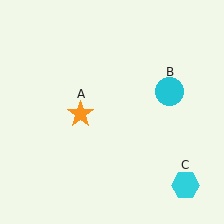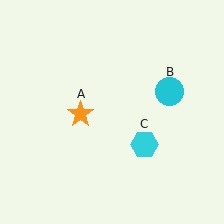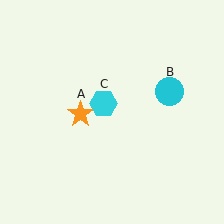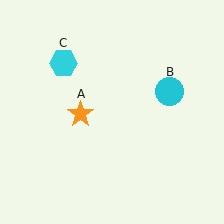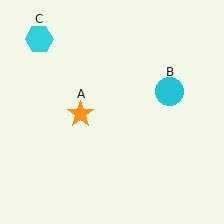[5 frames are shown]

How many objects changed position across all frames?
1 object changed position: cyan hexagon (object C).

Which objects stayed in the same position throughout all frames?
Orange star (object A) and cyan circle (object B) remained stationary.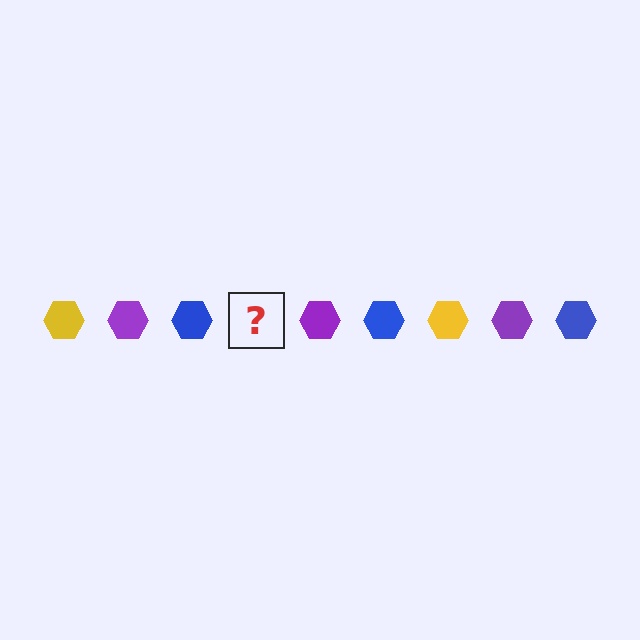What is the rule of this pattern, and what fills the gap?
The rule is that the pattern cycles through yellow, purple, blue hexagons. The gap should be filled with a yellow hexagon.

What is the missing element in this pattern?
The missing element is a yellow hexagon.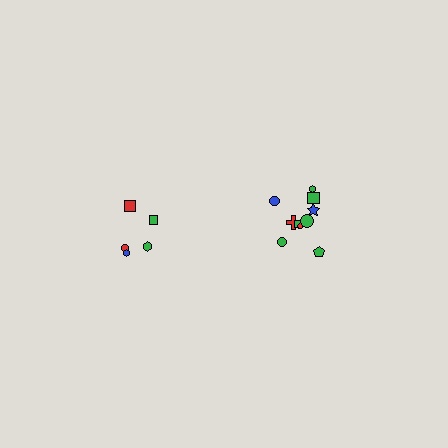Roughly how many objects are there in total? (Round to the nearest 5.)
Roughly 15 objects in total.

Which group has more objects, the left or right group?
The right group.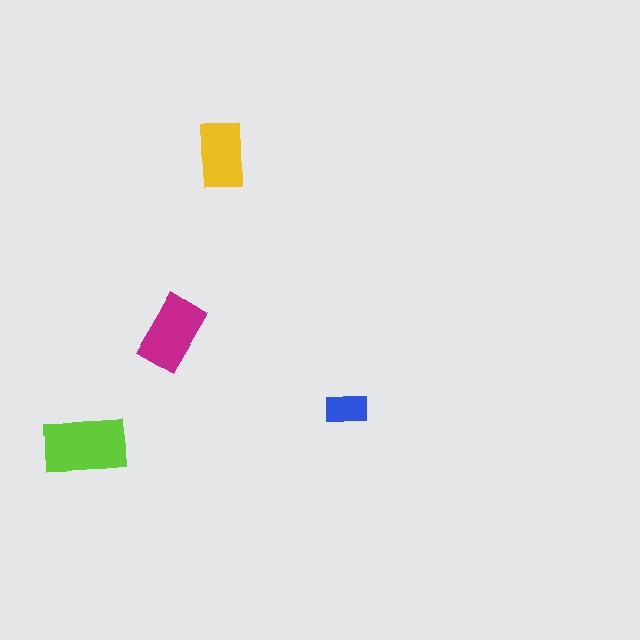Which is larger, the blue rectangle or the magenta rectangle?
The magenta one.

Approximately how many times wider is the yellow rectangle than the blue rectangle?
About 1.5 times wider.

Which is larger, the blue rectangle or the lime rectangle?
The lime one.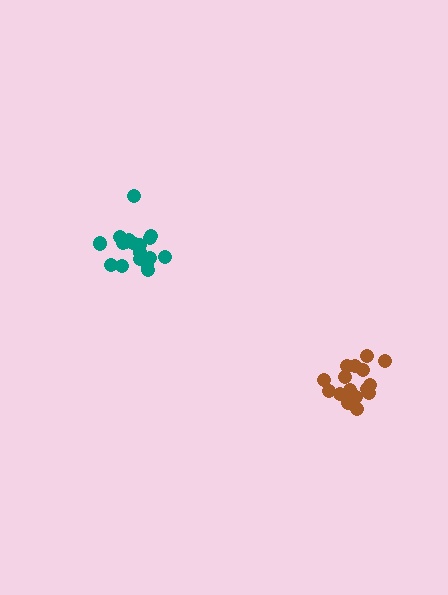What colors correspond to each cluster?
The clusters are colored: brown, teal.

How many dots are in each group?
Group 1: 17 dots, Group 2: 18 dots (35 total).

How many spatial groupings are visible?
There are 2 spatial groupings.